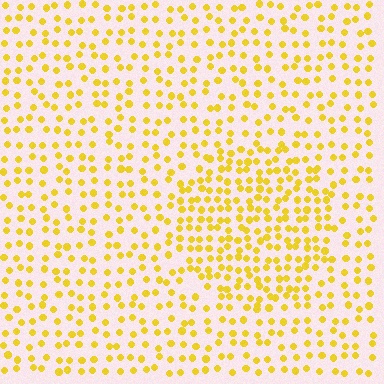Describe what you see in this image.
The image contains small yellow elements arranged at two different densities. A circle-shaped region is visible where the elements are more densely packed than the surrounding area.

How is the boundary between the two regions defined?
The boundary is defined by a change in element density (approximately 1.7x ratio). All elements are the same color, size, and shape.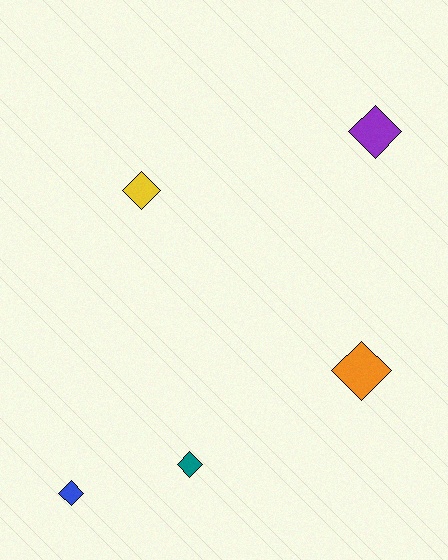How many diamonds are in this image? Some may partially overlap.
There are 5 diamonds.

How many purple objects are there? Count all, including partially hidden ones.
There is 1 purple object.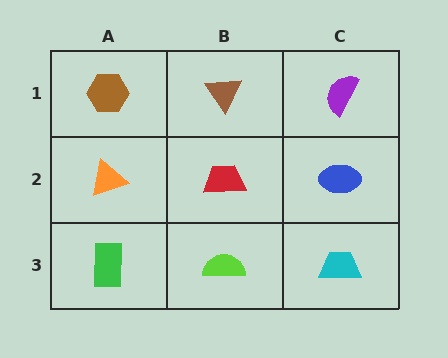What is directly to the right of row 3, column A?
A lime semicircle.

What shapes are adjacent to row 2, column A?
A brown hexagon (row 1, column A), a green rectangle (row 3, column A), a red trapezoid (row 2, column B).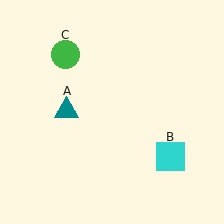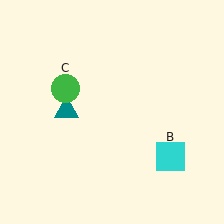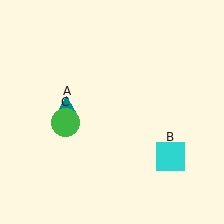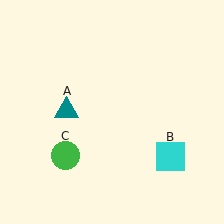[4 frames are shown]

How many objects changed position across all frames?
1 object changed position: green circle (object C).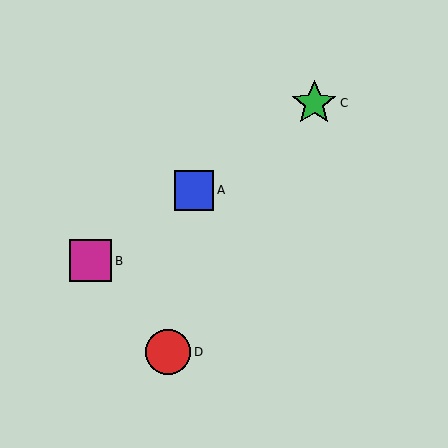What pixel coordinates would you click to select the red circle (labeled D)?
Click at (168, 352) to select the red circle D.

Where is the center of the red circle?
The center of the red circle is at (168, 352).